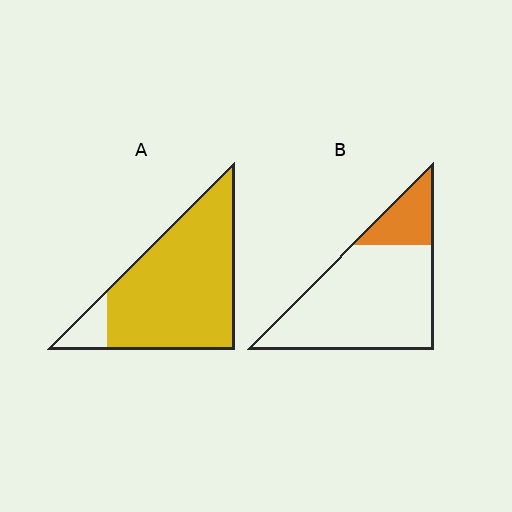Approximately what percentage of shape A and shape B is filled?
A is approximately 90% and B is approximately 20%.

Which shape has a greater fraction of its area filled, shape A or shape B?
Shape A.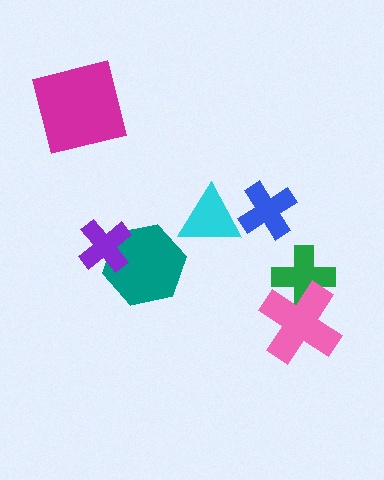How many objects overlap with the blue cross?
1 object overlaps with the blue cross.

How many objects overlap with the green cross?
1 object overlaps with the green cross.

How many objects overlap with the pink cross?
1 object overlaps with the pink cross.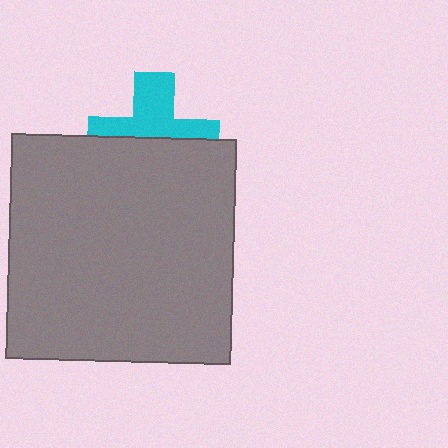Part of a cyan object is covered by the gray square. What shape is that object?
It is a cross.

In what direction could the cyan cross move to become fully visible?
The cyan cross could move up. That would shift it out from behind the gray square entirely.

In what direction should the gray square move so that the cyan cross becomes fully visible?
The gray square should move down. That is the shortest direction to clear the overlap and leave the cyan cross fully visible.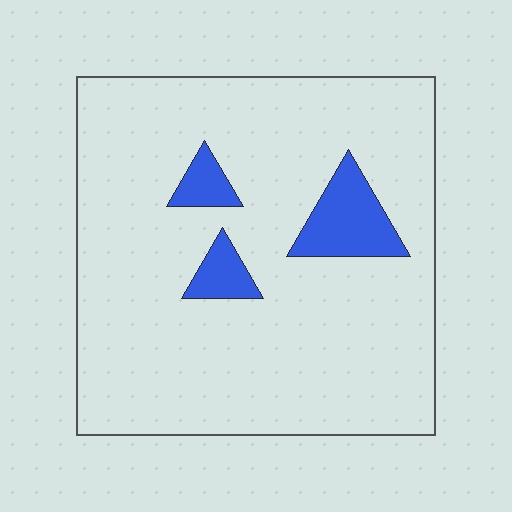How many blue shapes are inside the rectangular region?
3.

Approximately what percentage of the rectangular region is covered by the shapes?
Approximately 10%.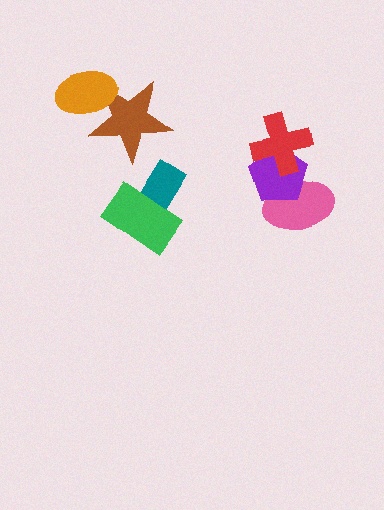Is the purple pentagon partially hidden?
Yes, it is partially covered by another shape.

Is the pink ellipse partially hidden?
Yes, it is partially covered by another shape.